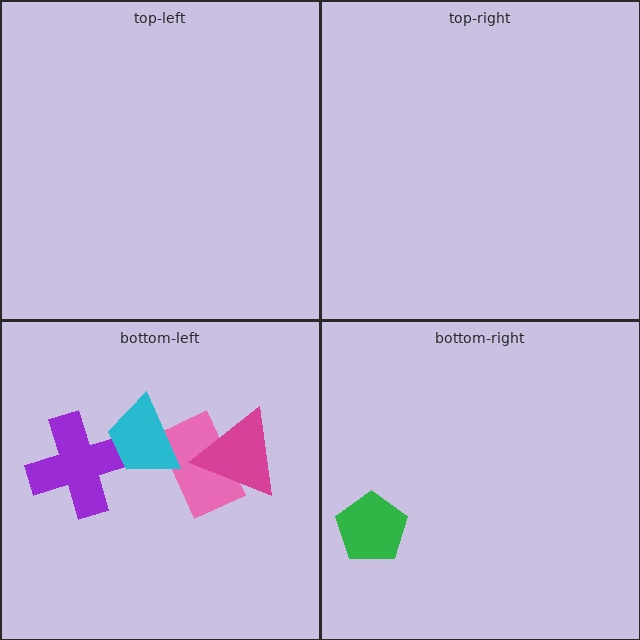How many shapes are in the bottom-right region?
1.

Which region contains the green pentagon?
The bottom-right region.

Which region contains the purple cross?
The bottom-left region.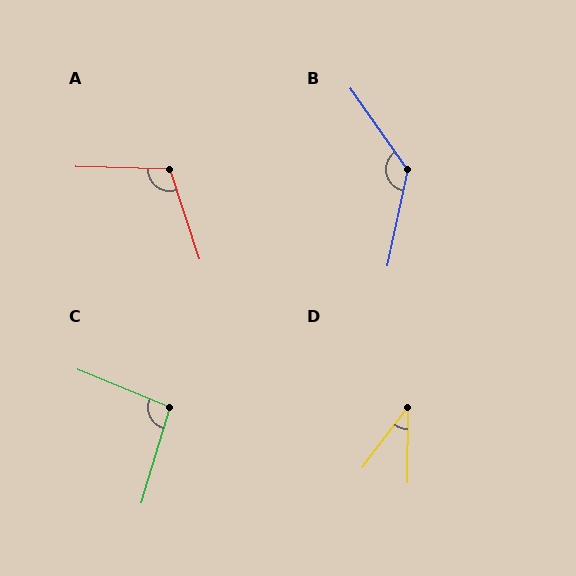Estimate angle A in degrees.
Approximately 110 degrees.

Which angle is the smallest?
D, at approximately 36 degrees.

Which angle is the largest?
B, at approximately 133 degrees.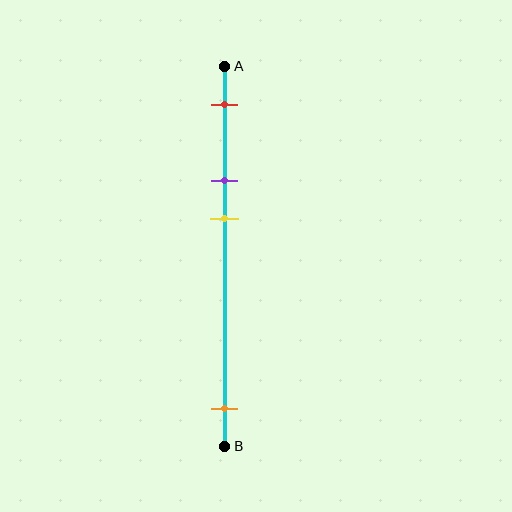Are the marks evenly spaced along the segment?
No, the marks are not evenly spaced.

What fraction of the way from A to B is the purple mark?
The purple mark is approximately 30% (0.3) of the way from A to B.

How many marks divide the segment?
There are 4 marks dividing the segment.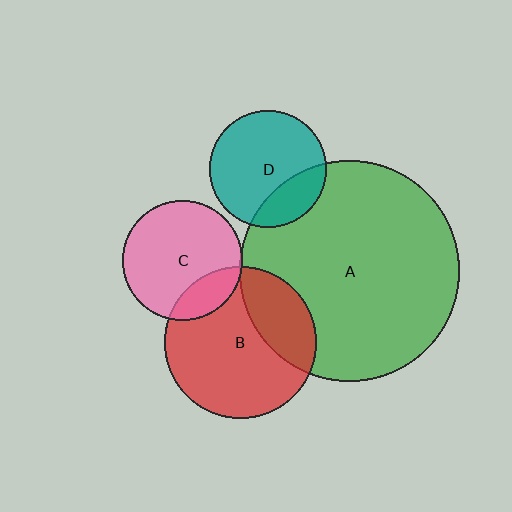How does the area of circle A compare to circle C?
Approximately 3.4 times.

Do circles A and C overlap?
Yes.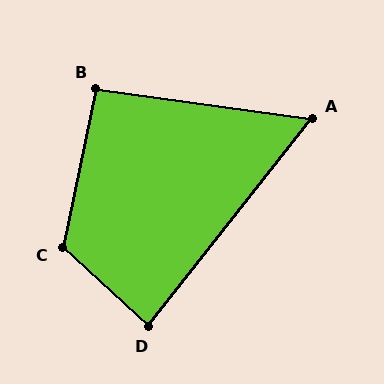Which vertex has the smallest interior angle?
A, at approximately 59 degrees.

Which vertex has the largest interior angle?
C, at approximately 121 degrees.